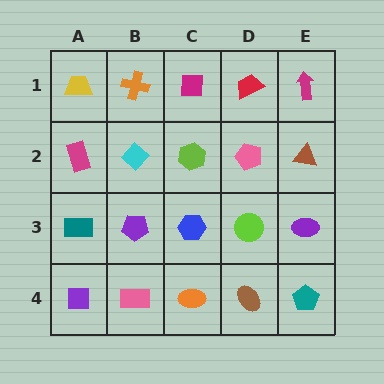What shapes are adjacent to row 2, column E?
A magenta arrow (row 1, column E), a purple ellipse (row 3, column E), a pink pentagon (row 2, column D).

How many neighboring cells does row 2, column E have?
3.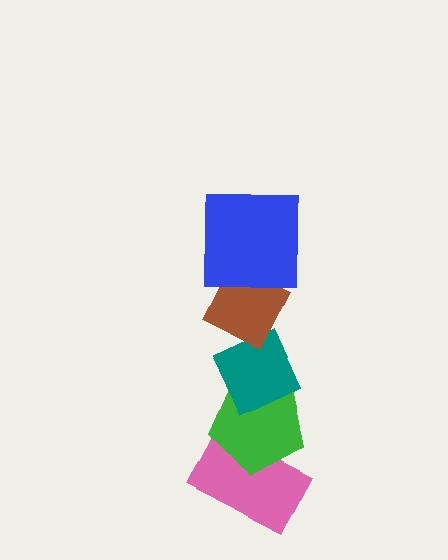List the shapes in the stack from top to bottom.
From top to bottom: the blue square, the brown diamond, the teal diamond, the green pentagon, the pink rectangle.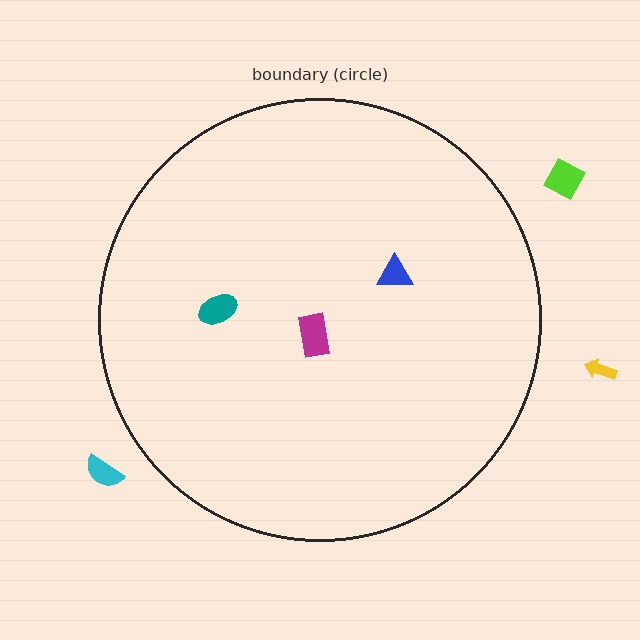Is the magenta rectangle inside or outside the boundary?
Inside.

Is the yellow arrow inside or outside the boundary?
Outside.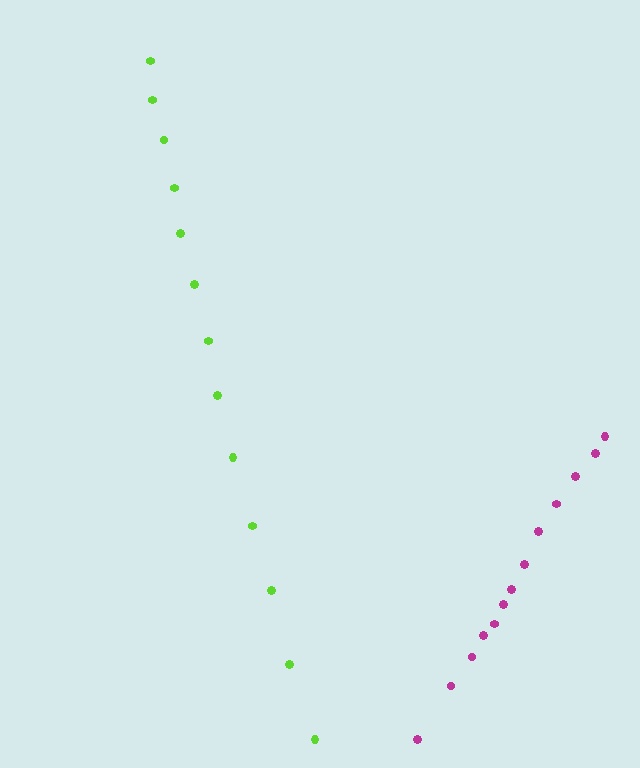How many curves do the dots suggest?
There are 2 distinct paths.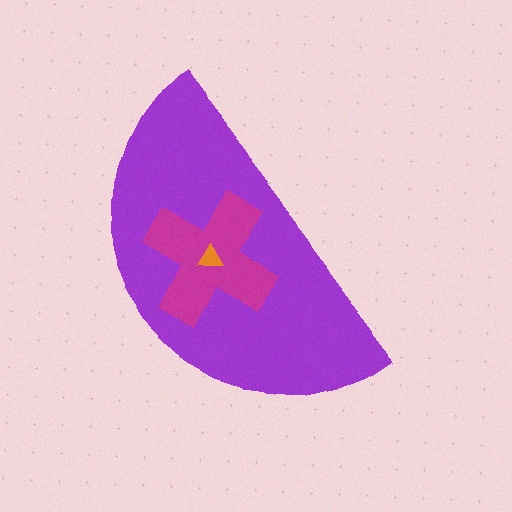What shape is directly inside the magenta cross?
The orange triangle.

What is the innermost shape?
The orange triangle.